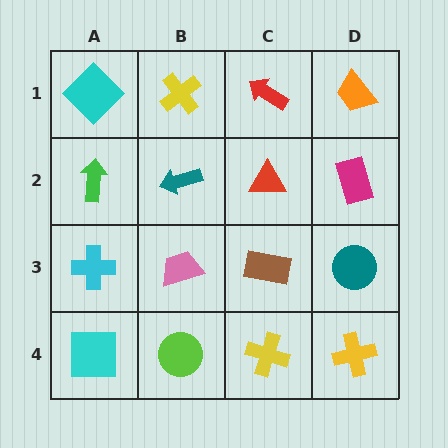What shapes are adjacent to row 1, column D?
A magenta rectangle (row 2, column D), a red arrow (row 1, column C).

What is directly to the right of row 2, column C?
A magenta rectangle.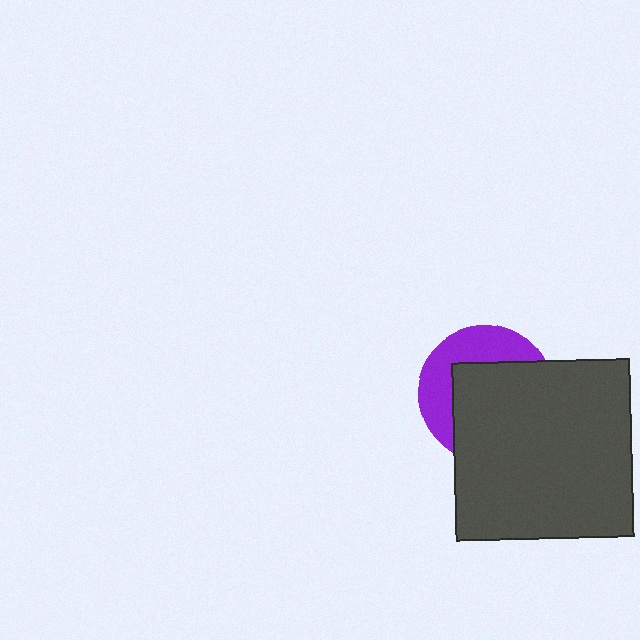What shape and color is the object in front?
The object in front is a dark gray square.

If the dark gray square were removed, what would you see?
You would see the complete purple circle.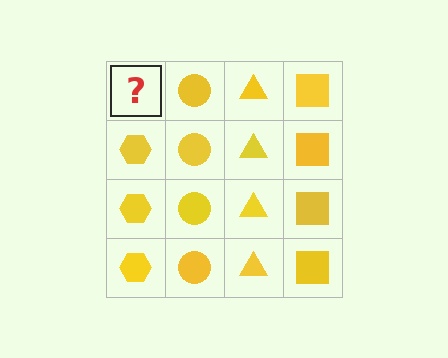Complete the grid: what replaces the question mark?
The question mark should be replaced with a yellow hexagon.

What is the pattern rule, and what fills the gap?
The rule is that each column has a consistent shape. The gap should be filled with a yellow hexagon.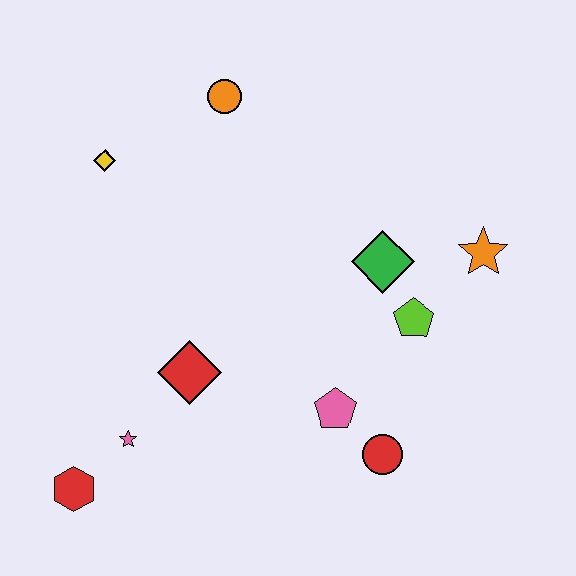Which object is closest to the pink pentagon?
The red circle is closest to the pink pentagon.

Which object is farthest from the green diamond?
The red hexagon is farthest from the green diamond.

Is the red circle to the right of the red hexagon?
Yes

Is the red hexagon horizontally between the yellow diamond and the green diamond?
No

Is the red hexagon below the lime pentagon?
Yes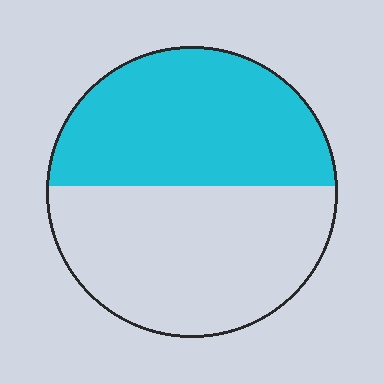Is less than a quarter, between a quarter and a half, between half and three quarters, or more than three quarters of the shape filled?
Between a quarter and a half.